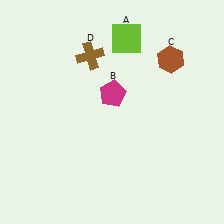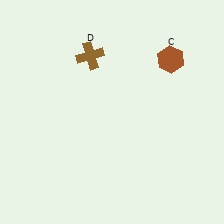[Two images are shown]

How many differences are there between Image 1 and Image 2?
There are 2 differences between the two images.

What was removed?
The magenta pentagon (B), the lime square (A) were removed in Image 2.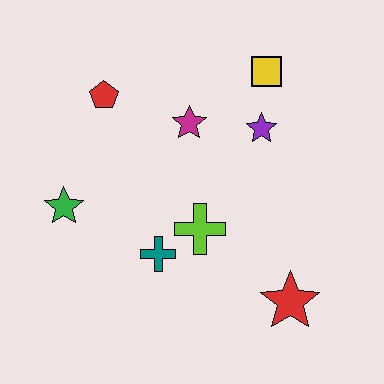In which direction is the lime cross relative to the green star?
The lime cross is to the right of the green star.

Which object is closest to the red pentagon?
The magenta star is closest to the red pentagon.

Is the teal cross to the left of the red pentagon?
No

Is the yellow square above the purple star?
Yes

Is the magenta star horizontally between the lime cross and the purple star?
No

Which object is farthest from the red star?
The red pentagon is farthest from the red star.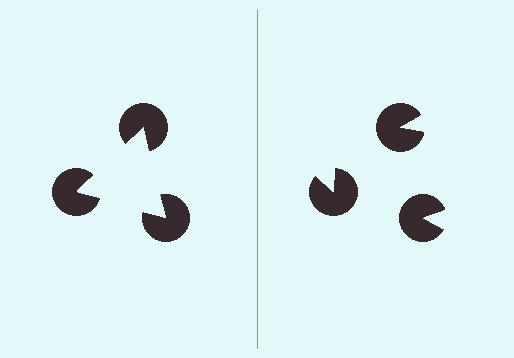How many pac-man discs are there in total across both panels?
6 — 3 on each side.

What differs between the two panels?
The pac-man discs are positioned identically on both sides; only the wedge orientations differ. On the left they align to a triangle; on the right they are misaligned.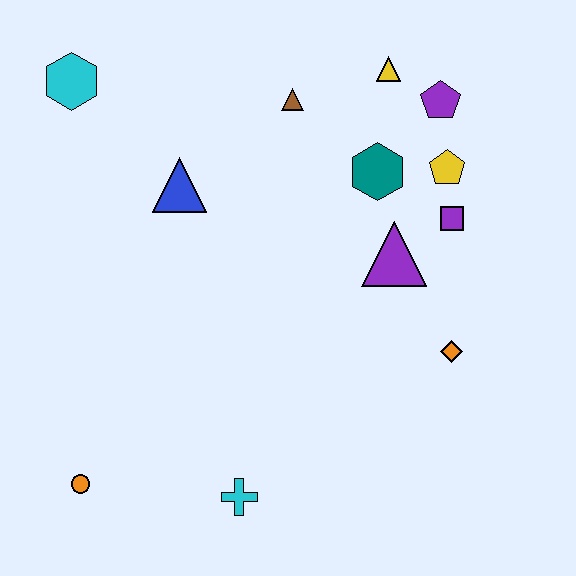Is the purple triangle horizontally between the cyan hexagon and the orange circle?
No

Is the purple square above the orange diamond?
Yes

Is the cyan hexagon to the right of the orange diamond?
No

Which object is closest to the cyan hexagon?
The blue triangle is closest to the cyan hexagon.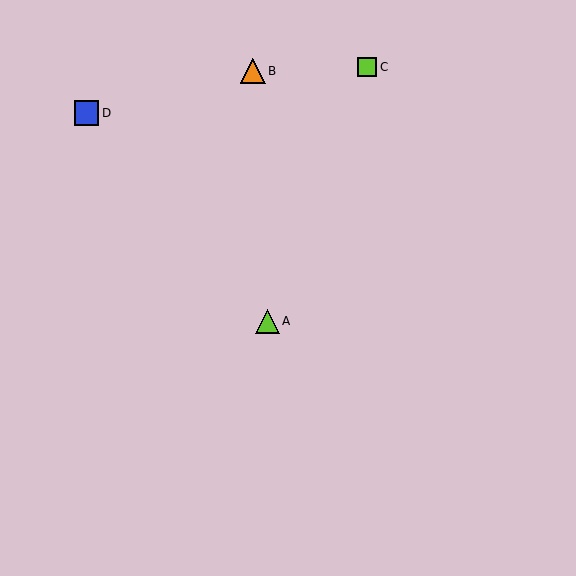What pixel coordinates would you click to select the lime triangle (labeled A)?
Click at (267, 321) to select the lime triangle A.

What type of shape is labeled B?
Shape B is an orange triangle.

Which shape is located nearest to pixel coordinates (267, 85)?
The orange triangle (labeled B) at (253, 71) is nearest to that location.